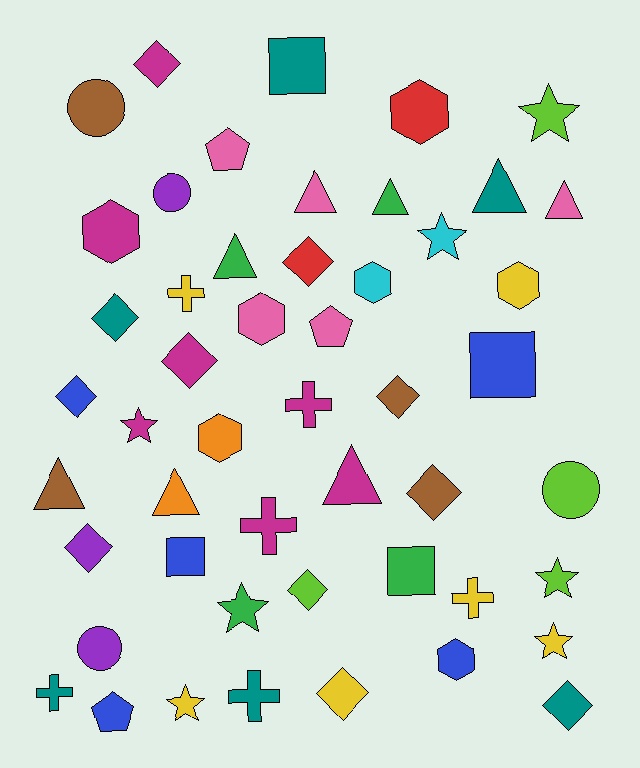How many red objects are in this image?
There are 2 red objects.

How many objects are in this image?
There are 50 objects.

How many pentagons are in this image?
There are 3 pentagons.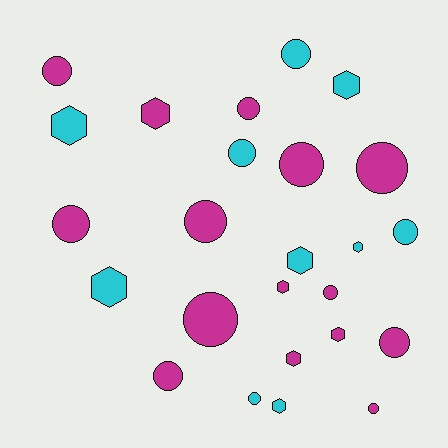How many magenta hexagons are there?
There are 4 magenta hexagons.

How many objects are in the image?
There are 25 objects.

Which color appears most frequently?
Magenta, with 15 objects.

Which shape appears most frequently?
Circle, with 15 objects.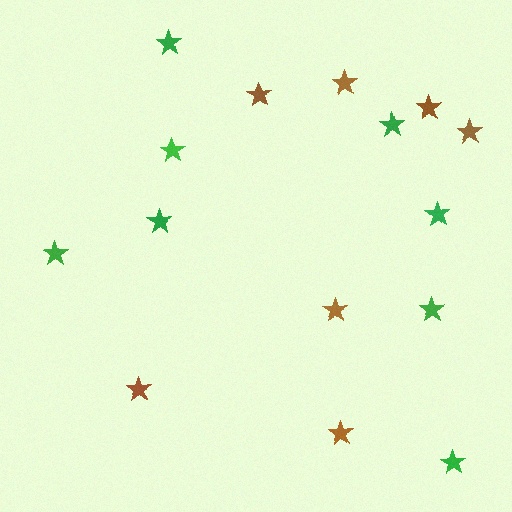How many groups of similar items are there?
There are 2 groups: one group of brown stars (7) and one group of green stars (8).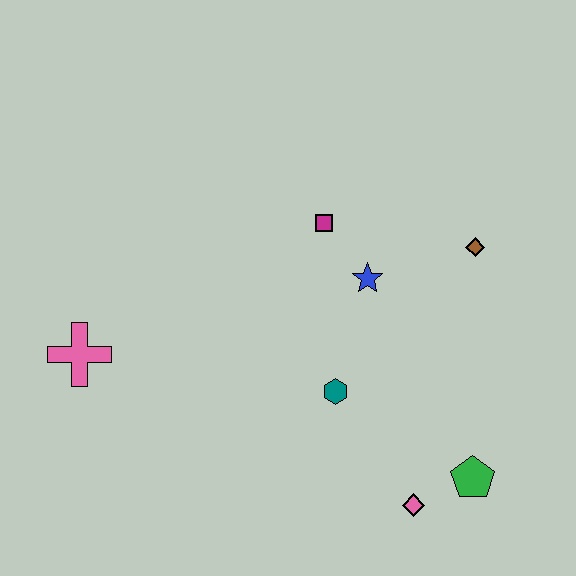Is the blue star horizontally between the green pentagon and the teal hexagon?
Yes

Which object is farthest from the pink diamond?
The pink cross is farthest from the pink diamond.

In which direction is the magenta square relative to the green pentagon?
The magenta square is above the green pentagon.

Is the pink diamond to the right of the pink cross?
Yes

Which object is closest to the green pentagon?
The pink diamond is closest to the green pentagon.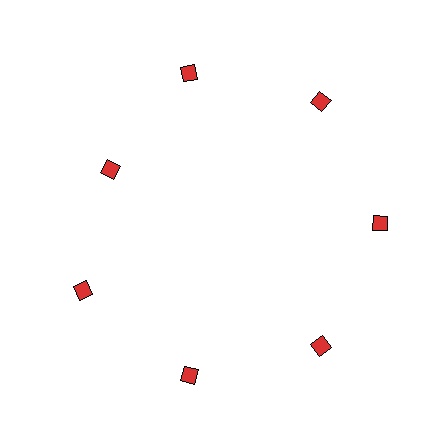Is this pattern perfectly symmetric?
No. The 7 red diamonds are arranged in a ring, but one element near the 10 o'clock position is pulled inward toward the center, breaking the 7-fold rotational symmetry.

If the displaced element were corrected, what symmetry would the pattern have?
It would have 7-fold rotational symmetry — the pattern would map onto itself every 51 degrees.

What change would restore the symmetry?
The symmetry would be restored by moving it outward, back onto the ring so that all 7 diamonds sit at equal angles and equal distance from the center.